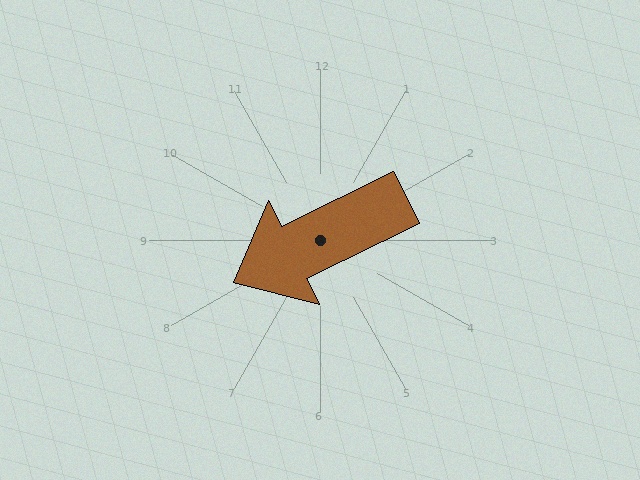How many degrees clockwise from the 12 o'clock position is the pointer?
Approximately 244 degrees.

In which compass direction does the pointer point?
Southwest.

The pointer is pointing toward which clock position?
Roughly 8 o'clock.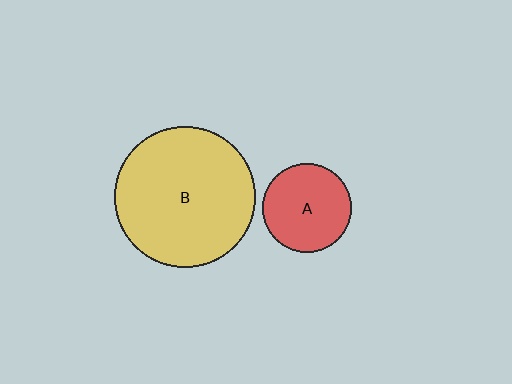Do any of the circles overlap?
No, none of the circles overlap.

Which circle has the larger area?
Circle B (yellow).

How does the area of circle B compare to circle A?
Approximately 2.5 times.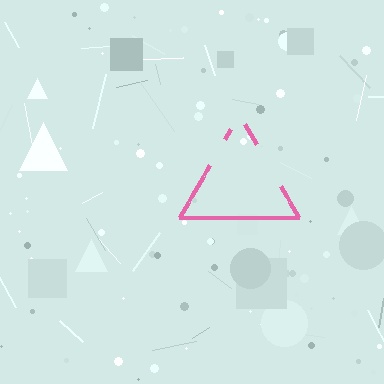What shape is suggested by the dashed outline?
The dashed outline suggests a triangle.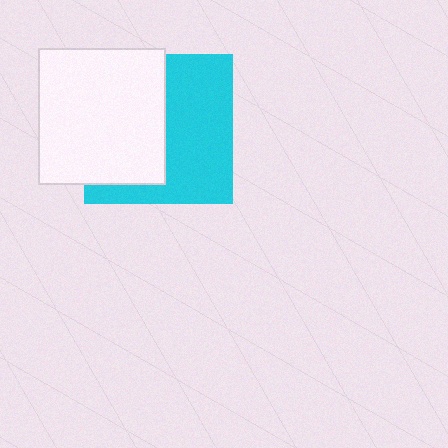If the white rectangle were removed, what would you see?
You would see the complete cyan square.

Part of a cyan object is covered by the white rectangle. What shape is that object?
It is a square.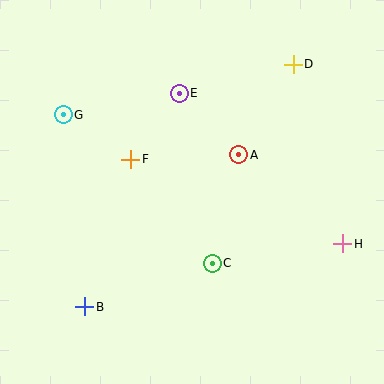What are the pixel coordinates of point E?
Point E is at (179, 93).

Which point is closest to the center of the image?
Point A at (239, 155) is closest to the center.